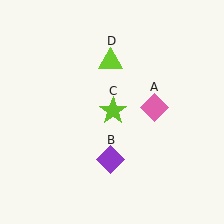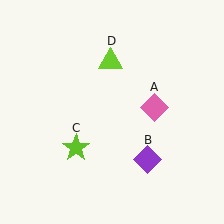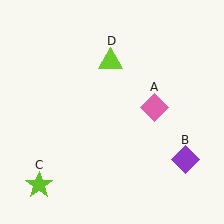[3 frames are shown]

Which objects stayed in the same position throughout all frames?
Pink diamond (object A) and lime triangle (object D) remained stationary.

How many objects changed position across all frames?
2 objects changed position: purple diamond (object B), lime star (object C).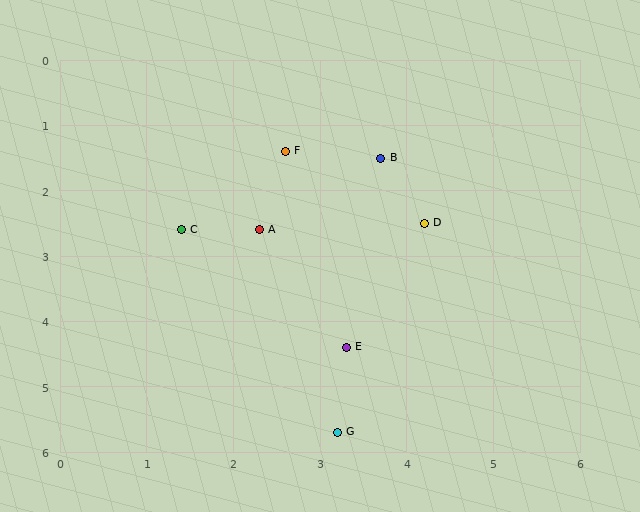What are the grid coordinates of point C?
Point C is at approximately (1.4, 2.6).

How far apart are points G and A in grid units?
Points G and A are about 3.2 grid units apart.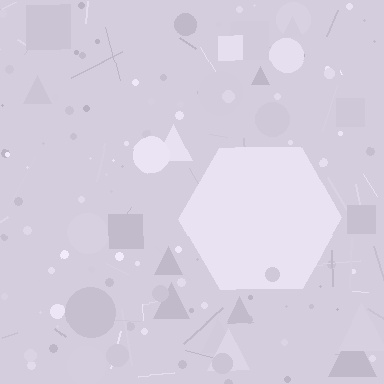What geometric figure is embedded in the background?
A hexagon is embedded in the background.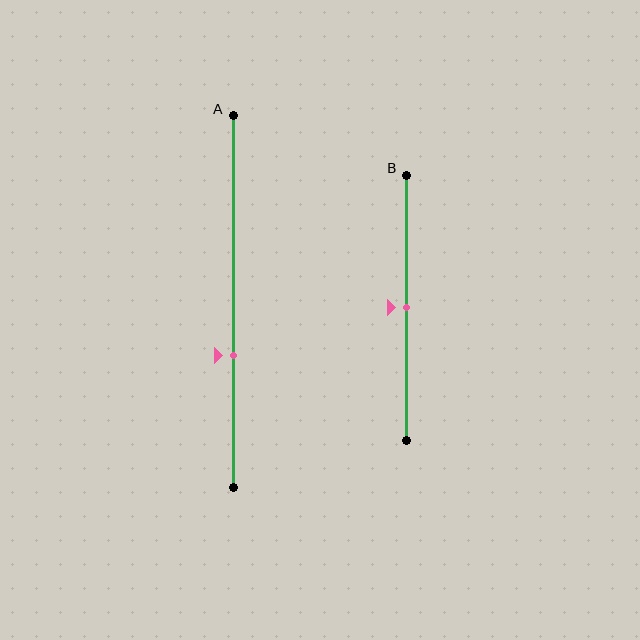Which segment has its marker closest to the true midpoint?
Segment B has its marker closest to the true midpoint.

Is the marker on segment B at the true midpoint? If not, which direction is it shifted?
Yes, the marker on segment B is at the true midpoint.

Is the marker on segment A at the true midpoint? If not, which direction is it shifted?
No, the marker on segment A is shifted downward by about 15% of the segment length.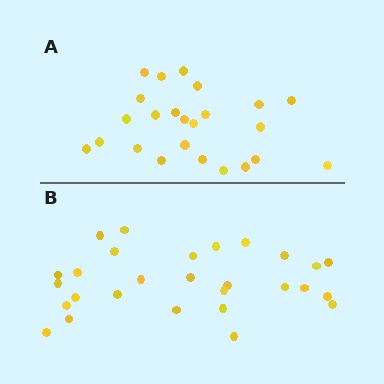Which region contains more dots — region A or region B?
Region B (the bottom region) has more dots.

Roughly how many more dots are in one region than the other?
Region B has about 4 more dots than region A.